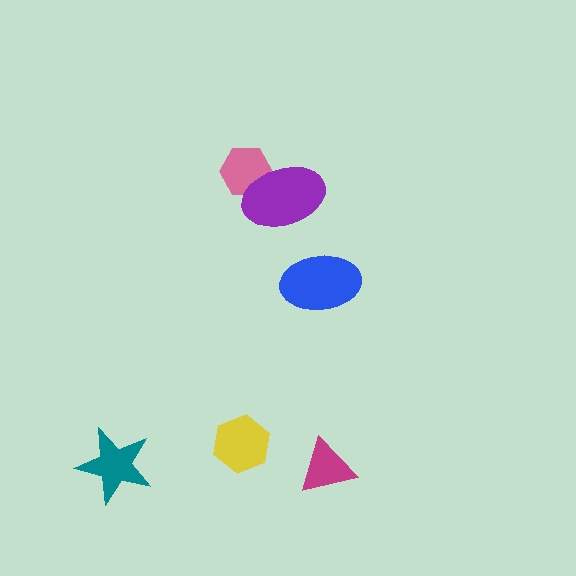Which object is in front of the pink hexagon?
The purple ellipse is in front of the pink hexagon.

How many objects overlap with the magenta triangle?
0 objects overlap with the magenta triangle.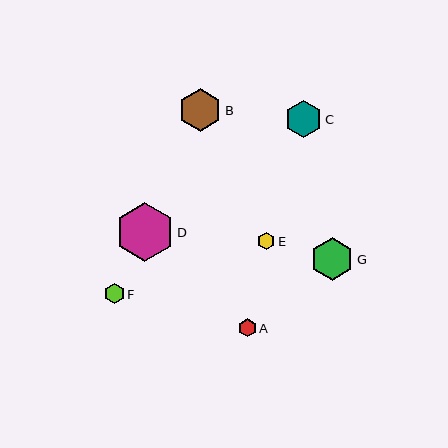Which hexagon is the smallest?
Hexagon E is the smallest with a size of approximately 18 pixels.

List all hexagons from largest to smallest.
From largest to smallest: D, G, B, C, F, A, E.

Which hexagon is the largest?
Hexagon D is the largest with a size of approximately 59 pixels.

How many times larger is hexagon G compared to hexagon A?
Hexagon G is approximately 2.4 times the size of hexagon A.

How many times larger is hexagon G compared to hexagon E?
Hexagon G is approximately 2.4 times the size of hexagon E.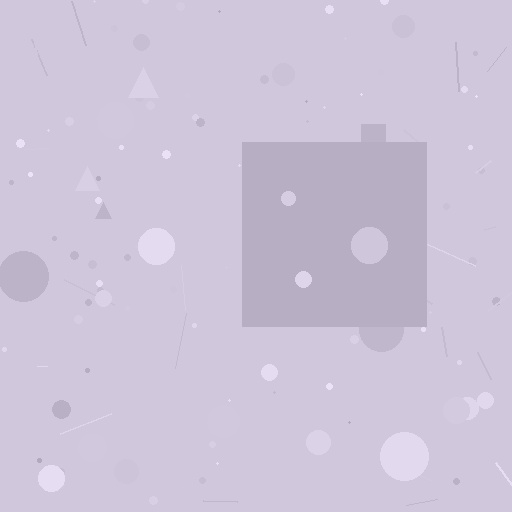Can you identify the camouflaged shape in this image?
The camouflaged shape is a square.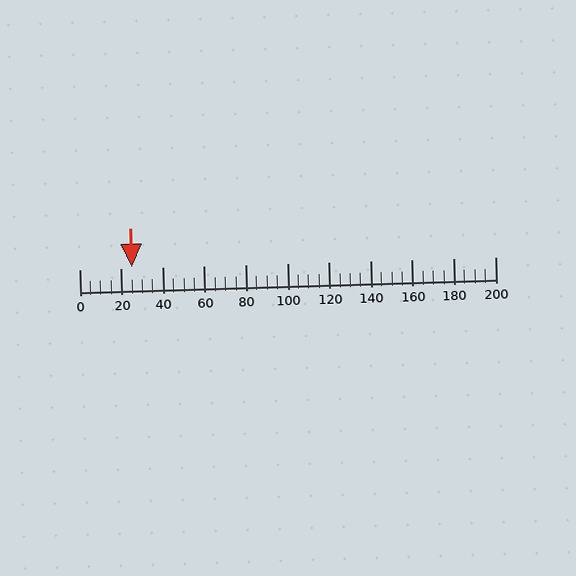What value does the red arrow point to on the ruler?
The red arrow points to approximately 25.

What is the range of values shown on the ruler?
The ruler shows values from 0 to 200.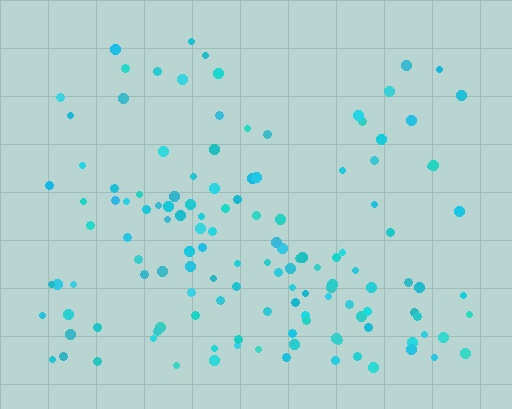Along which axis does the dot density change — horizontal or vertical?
Vertical.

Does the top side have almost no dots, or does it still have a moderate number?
Still a moderate number, just noticeably fewer than the bottom.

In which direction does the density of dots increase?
From top to bottom, with the bottom side densest.